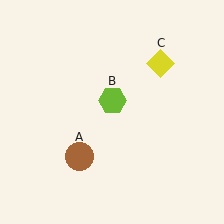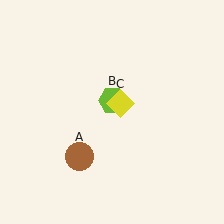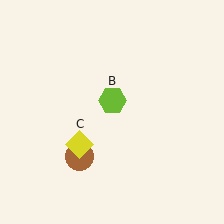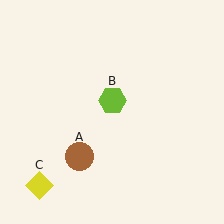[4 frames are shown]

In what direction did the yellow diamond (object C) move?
The yellow diamond (object C) moved down and to the left.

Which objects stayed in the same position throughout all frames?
Brown circle (object A) and lime hexagon (object B) remained stationary.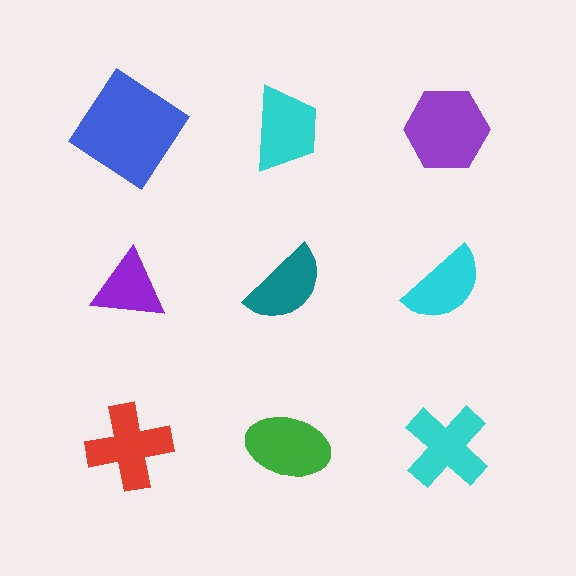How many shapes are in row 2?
3 shapes.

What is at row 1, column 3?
A purple hexagon.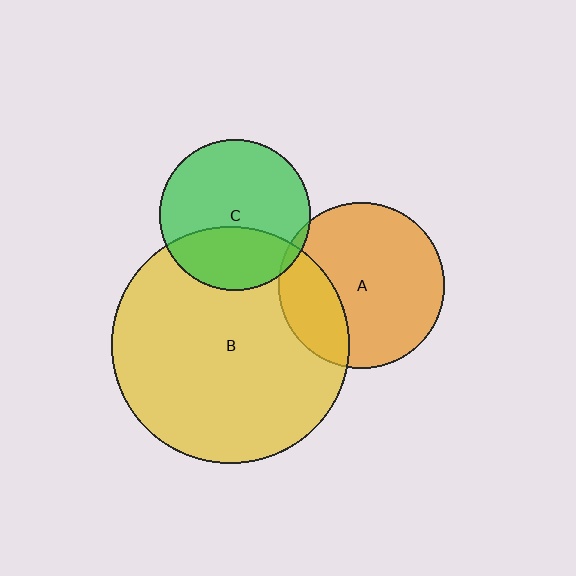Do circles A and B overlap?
Yes.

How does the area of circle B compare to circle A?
Approximately 2.0 times.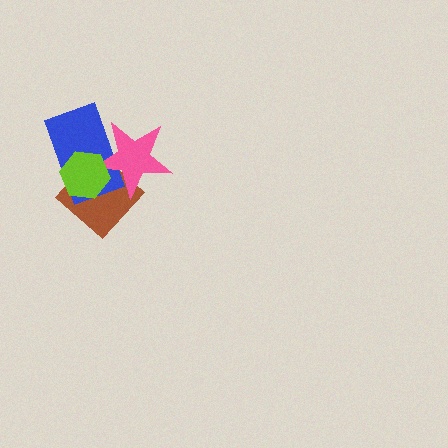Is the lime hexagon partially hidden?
No, no other shape covers it.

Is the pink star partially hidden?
Yes, it is partially covered by another shape.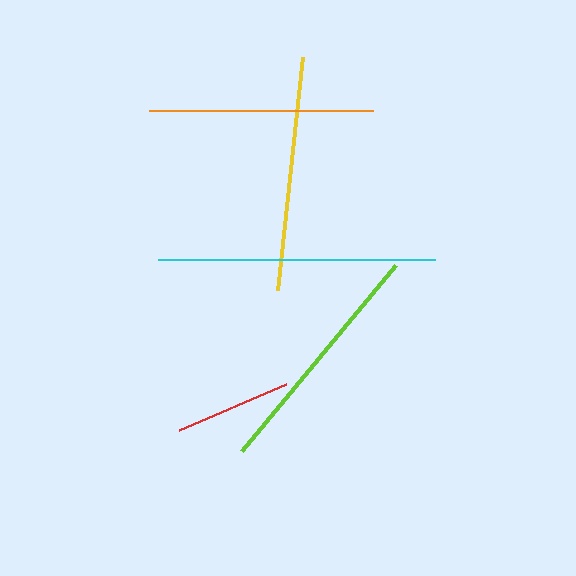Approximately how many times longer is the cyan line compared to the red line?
The cyan line is approximately 2.4 times the length of the red line.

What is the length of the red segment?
The red segment is approximately 115 pixels long.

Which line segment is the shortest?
The red line is the shortest at approximately 115 pixels.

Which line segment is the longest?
The cyan line is the longest at approximately 277 pixels.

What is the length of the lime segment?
The lime segment is approximately 241 pixels long.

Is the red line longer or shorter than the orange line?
The orange line is longer than the red line.